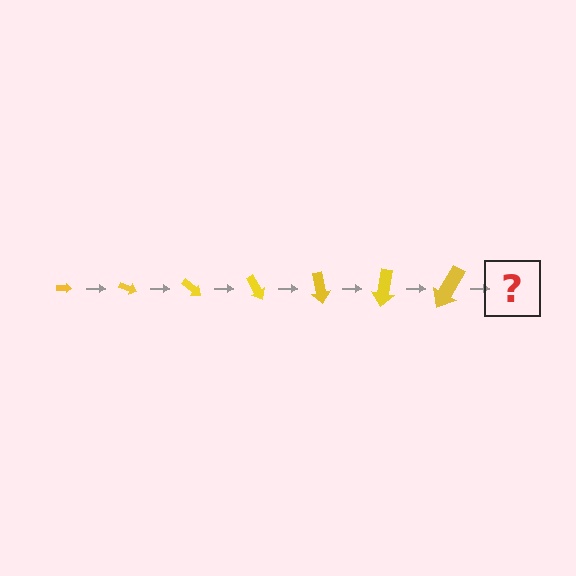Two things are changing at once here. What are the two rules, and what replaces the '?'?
The two rules are that the arrow grows larger each step and it rotates 20 degrees each step. The '?' should be an arrow, larger than the previous one and rotated 140 degrees from the start.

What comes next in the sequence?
The next element should be an arrow, larger than the previous one and rotated 140 degrees from the start.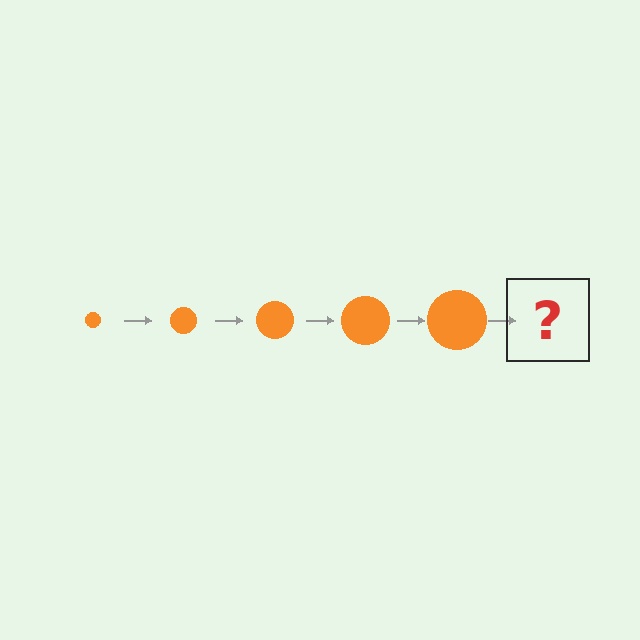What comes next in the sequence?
The next element should be an orange circle, larger than the previous one.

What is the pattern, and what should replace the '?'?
The pattern is that the circle gets progressively larger each step. The '?' should be an orange circle, larger than the previous one.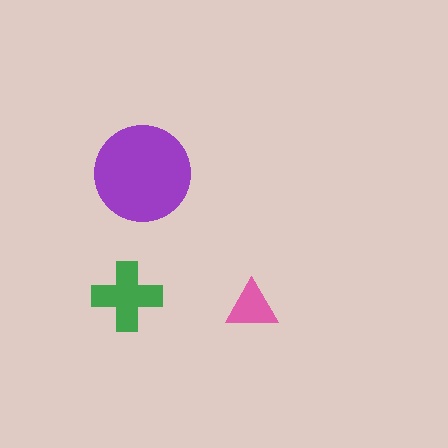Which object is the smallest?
The pink triangle.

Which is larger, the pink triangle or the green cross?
The green cross.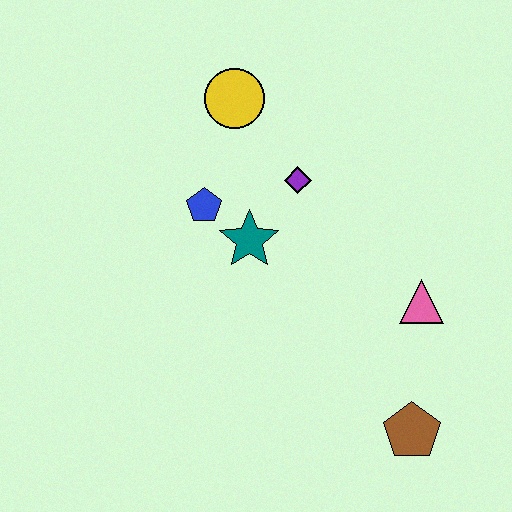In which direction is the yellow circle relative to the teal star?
The yellow circle is above the teal star.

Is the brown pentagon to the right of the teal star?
Yes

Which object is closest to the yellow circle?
The purple diamond is closest to the yellow circle.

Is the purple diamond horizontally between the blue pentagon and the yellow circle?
No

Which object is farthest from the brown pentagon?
The yellow circle is farthest from the brown pentagon.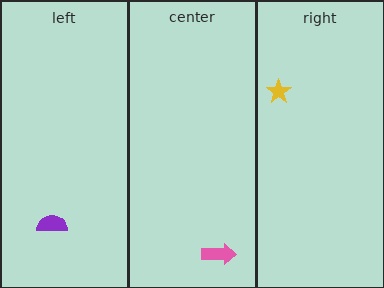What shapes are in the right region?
The yellow star.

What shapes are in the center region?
The pink arrow.